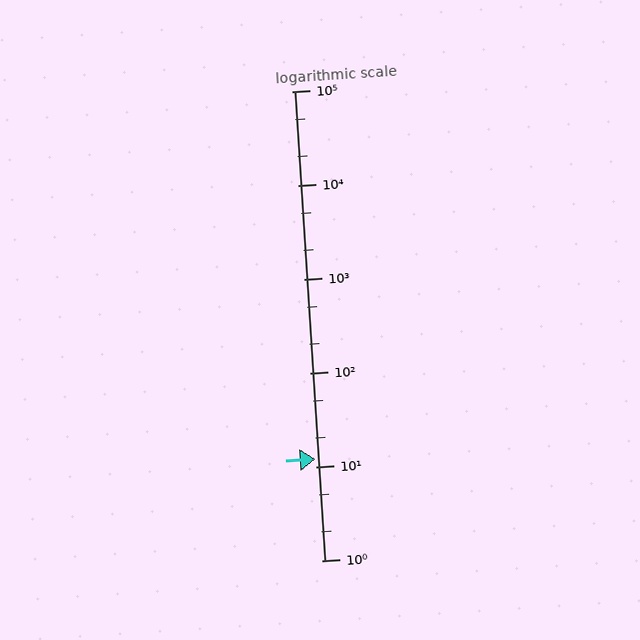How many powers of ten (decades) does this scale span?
The scale spans 5 decades, from 1 to 100000.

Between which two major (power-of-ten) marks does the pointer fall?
The pointer is between 10 and 100.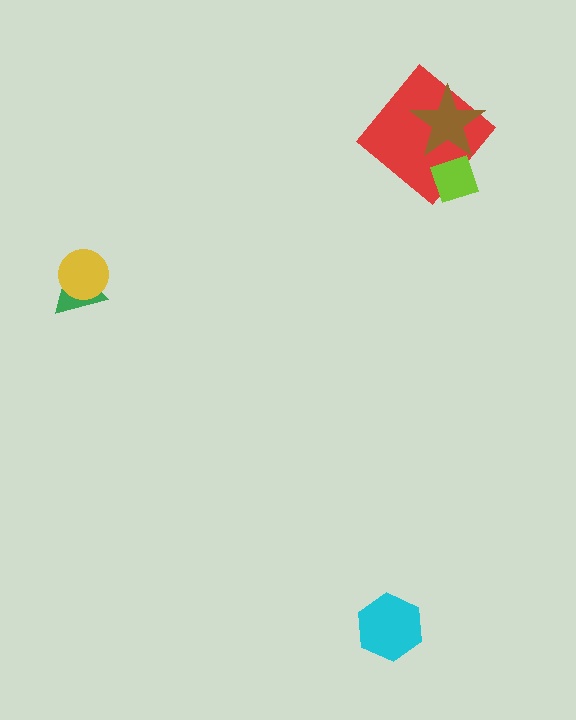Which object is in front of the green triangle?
The yellow circle is in front of the green triangle.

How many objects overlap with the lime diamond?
2 objects overlap with the lime diamond.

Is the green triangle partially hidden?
Yes, it is partially covered by another shape.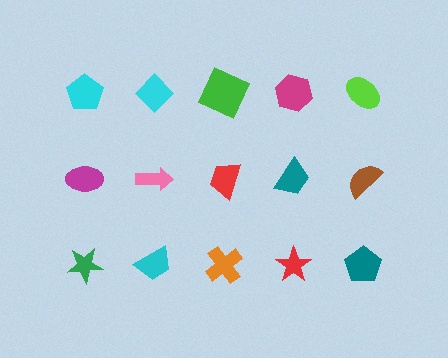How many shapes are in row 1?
5 shapes.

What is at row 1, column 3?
A green square.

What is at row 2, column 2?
A pink arrow.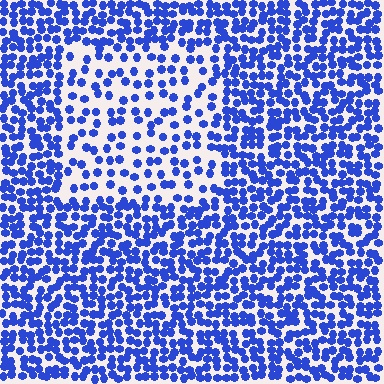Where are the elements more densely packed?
The elements are more densely packed outside the rectangle boundary.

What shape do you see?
I see a rectangle.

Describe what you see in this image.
The image contains small blue elements arranged at two different densities. A rectangle-shaped region is visible where the elements are less densely packed than the surrounding area.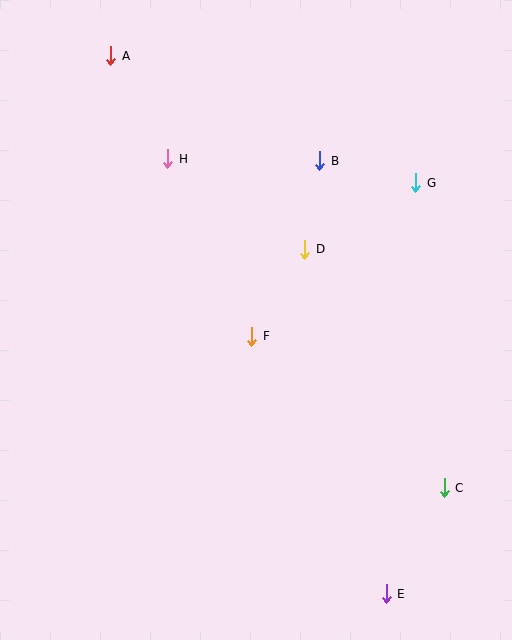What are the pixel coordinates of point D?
Point D is at (305, 249).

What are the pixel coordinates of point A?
Point A is at (111, 56).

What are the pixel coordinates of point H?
Point H is at (168, 159).